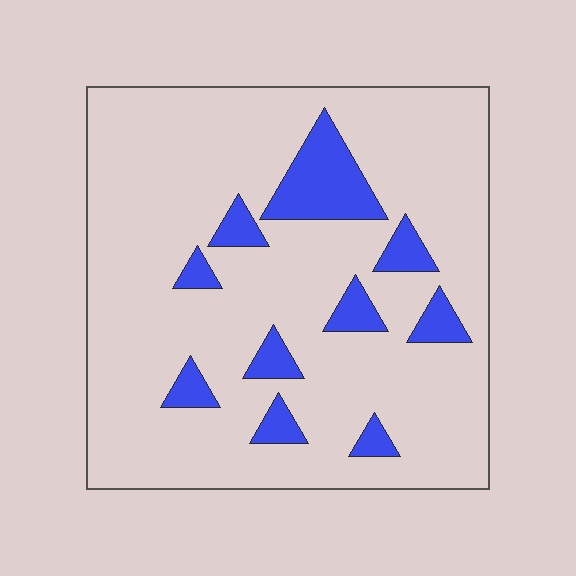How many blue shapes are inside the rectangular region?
10.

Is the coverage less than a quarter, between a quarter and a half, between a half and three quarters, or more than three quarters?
Less than a quarter.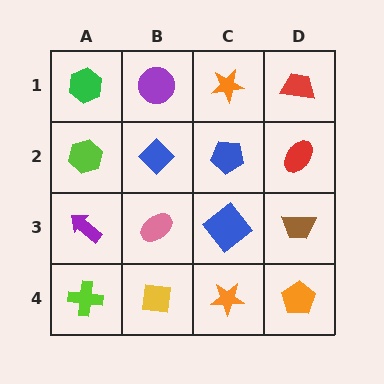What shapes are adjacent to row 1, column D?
A red ellipse (row 2, column D), an orange star (row 1, column C).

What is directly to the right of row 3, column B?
A blue diamond.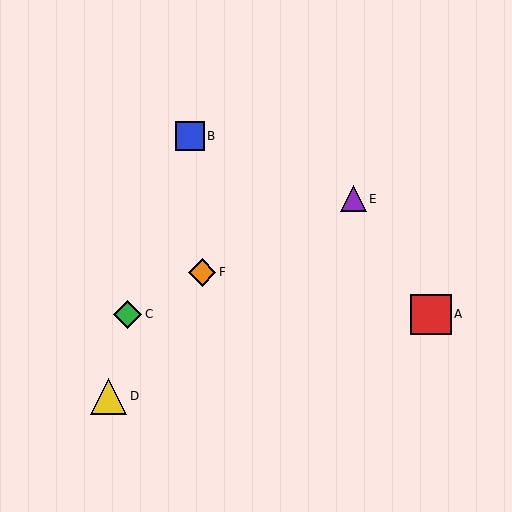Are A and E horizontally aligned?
No, A is at y≈314 and E is at y≈199.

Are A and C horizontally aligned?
Yes, both are at y≈314.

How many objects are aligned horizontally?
2 objects (A, C) are aligned horizontally.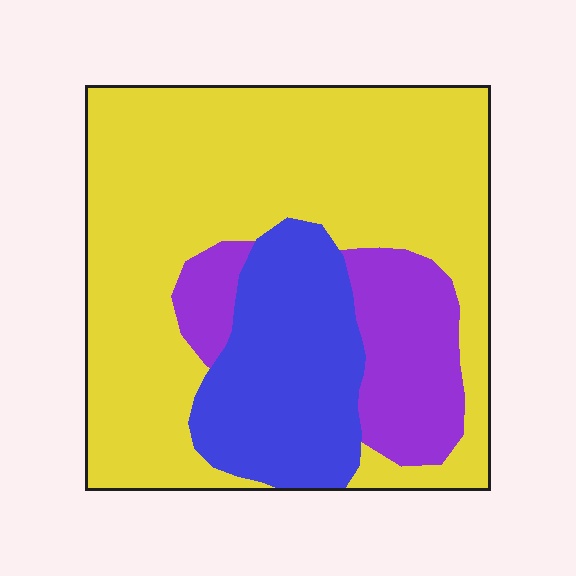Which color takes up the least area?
Purple, at roughly 15%.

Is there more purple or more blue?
Blue.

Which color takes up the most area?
Yellow, at roughly 60%.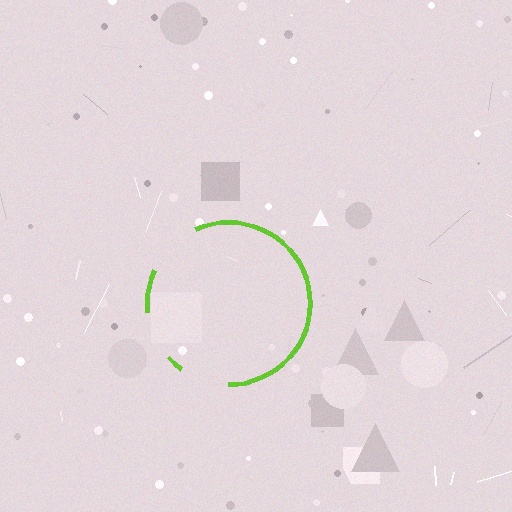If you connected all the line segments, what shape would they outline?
They would outline a circle.